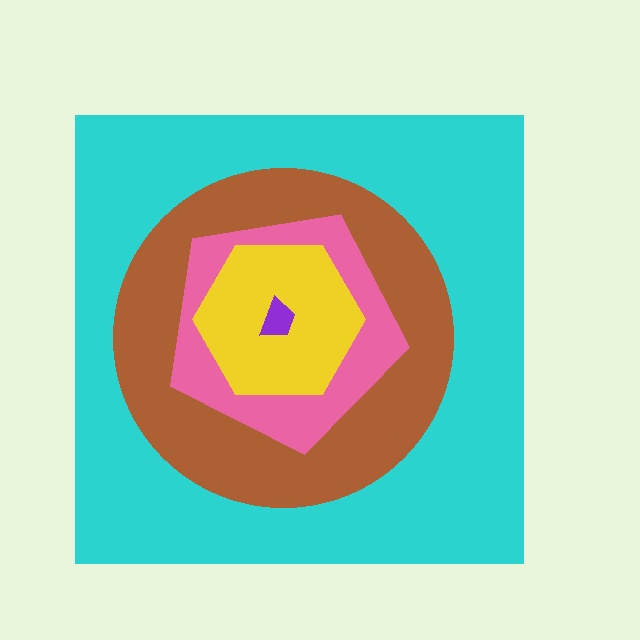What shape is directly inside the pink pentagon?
The yellow hexagon.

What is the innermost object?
The purple trapezoid.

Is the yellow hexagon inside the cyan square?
Yes.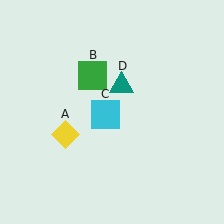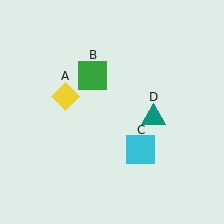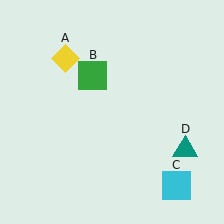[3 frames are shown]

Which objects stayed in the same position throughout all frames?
Green square (object B) remained stationary.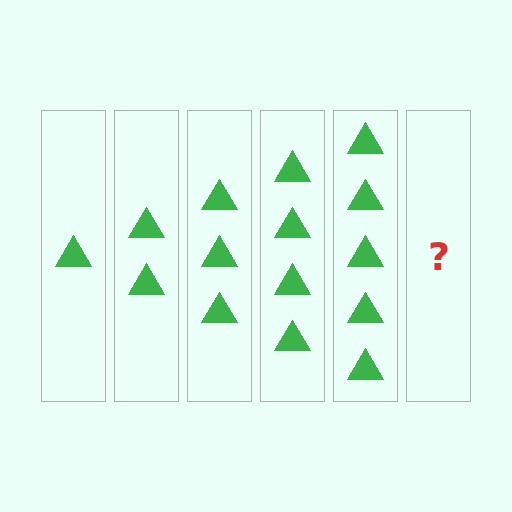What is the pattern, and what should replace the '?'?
The pattern is that each step adds one more triangle. The '?' should be 6 triangles.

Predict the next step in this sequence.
The next step is 6 triangles.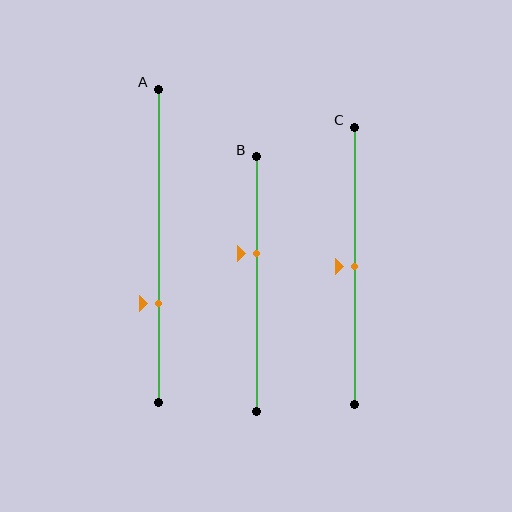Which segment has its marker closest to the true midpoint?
Segment C has its marker closest to the true midpoint.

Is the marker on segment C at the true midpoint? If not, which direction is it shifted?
Yes, the marker on segment C is at the true midpoint.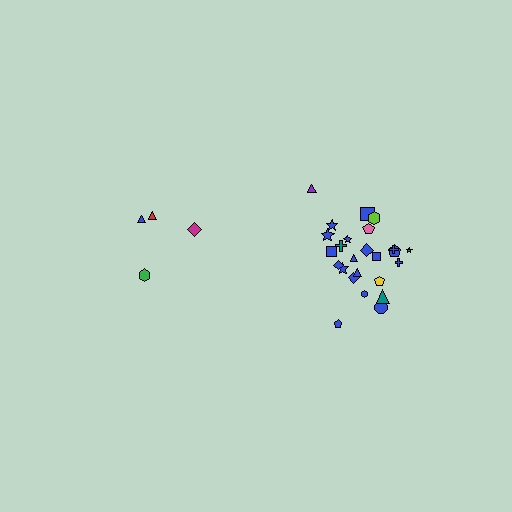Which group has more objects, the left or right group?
The right group.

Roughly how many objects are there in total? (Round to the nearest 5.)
Roughly 30 objects in total.